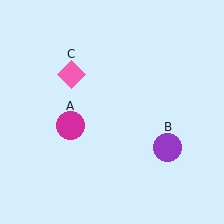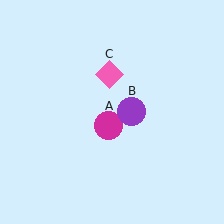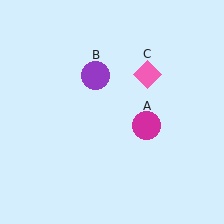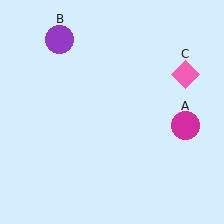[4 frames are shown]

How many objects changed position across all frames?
3 objects changed position: magenta circle (object A), purple circle (object B), pink diamond (object C).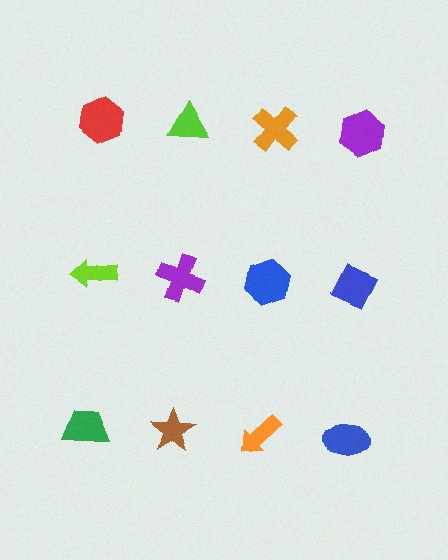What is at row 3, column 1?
A green trapezoid.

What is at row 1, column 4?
A purple hexagon.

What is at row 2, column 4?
A blue diamond.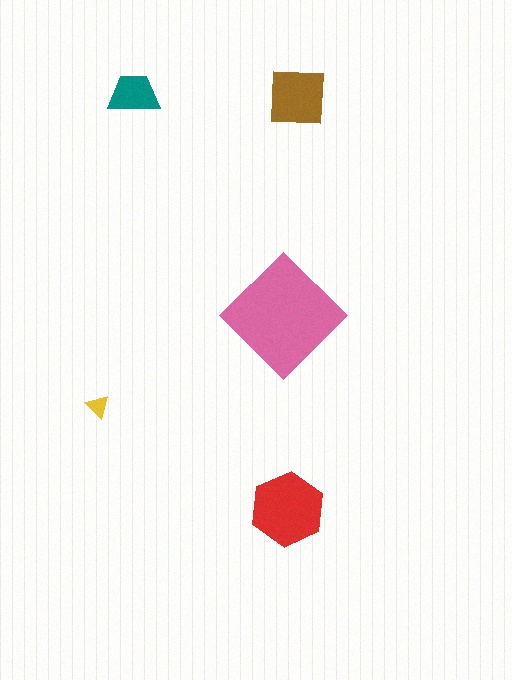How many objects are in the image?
There are 5 objects in the image.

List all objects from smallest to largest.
The yellow triangle, the teal trapezoid, the brown square, the red hexagon, the pink diamond.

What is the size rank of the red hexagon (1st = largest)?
2nd.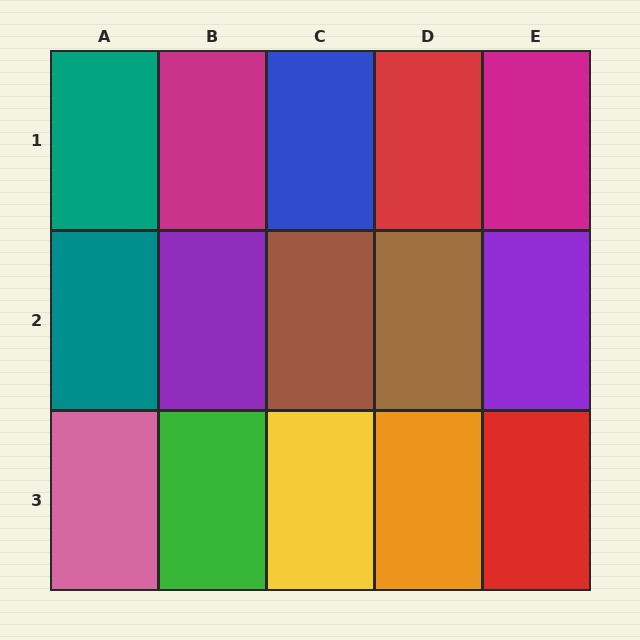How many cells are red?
2 cells are red.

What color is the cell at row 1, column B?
Magenta.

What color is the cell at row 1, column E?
Magenta.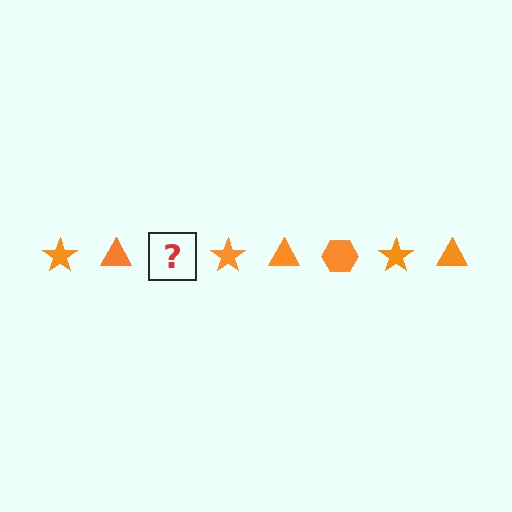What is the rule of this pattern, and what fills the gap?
The rule is that the pattern cycles through star, triangle, hexagon shapes in orange. The gap should be filled with an orange hexagon.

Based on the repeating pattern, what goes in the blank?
The blank should be an orange hexagon.